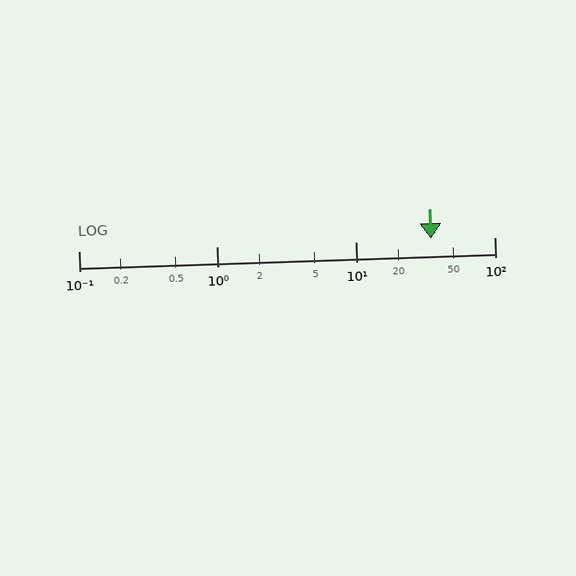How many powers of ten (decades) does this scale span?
The scale spans 3 decades, from 0.1 to 100.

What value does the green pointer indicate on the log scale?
The pointer indicates approximately 35.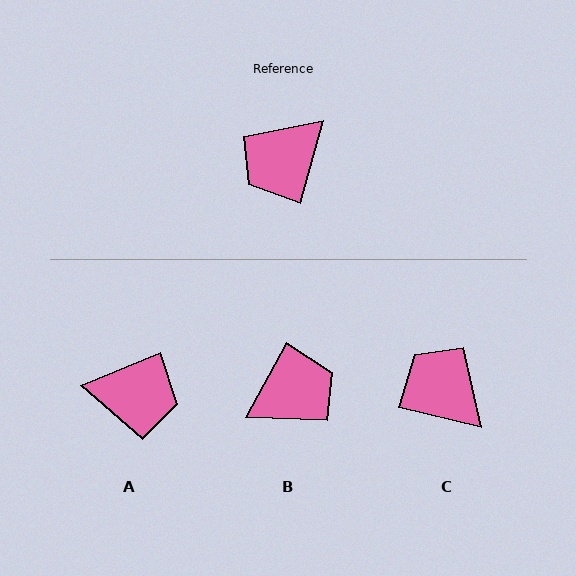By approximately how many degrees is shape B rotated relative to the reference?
Approximately 167 degrees counter-clockwise.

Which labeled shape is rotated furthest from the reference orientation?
B, about 167 degrees away.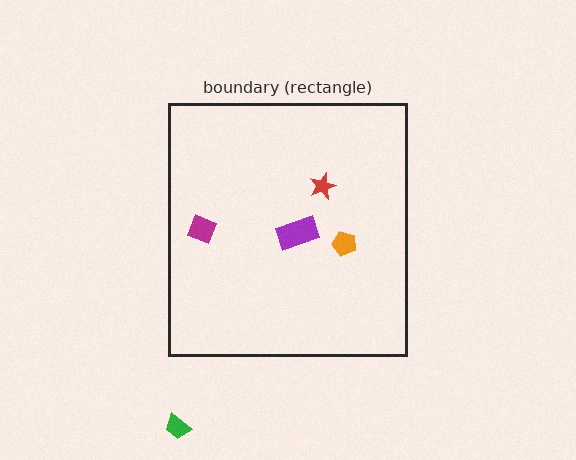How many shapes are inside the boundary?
4 inside, 1 outside.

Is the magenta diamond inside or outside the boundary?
Inside.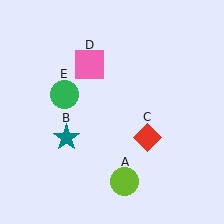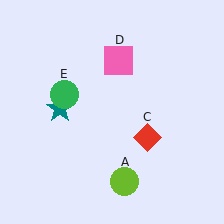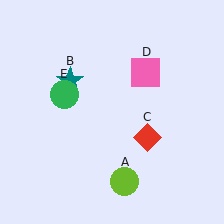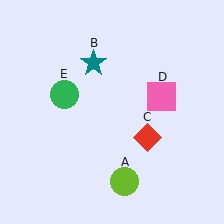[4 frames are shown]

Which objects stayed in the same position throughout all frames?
Lime circle (object A) and red diamond (object C) and green circle (object E) remained stationary.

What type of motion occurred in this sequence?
The teal star (object B), pink square (object D) rotated clockwise around the center of the scene.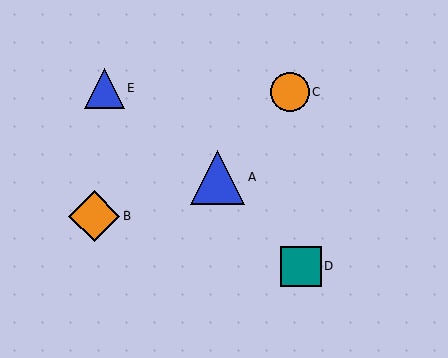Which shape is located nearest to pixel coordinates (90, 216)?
The orange diamond (labeled B) at (94, 216) is nearest to that location.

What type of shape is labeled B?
Shape B is an orange diamond.